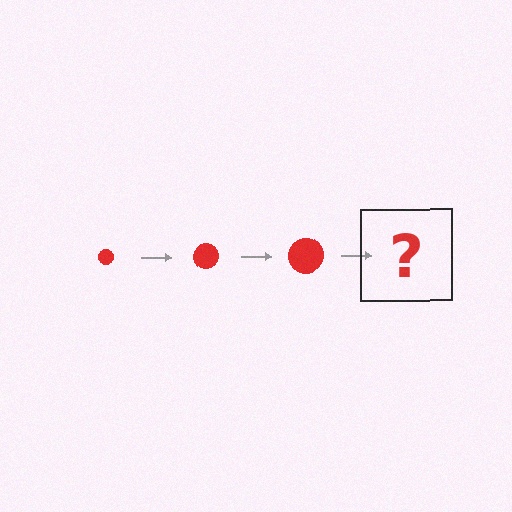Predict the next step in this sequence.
The next step is a red circle, larger than the previous one.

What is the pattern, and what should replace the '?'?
The pattern is that the circle gets progressively larger each step. The '?' should be a red circle, larger than the previous one.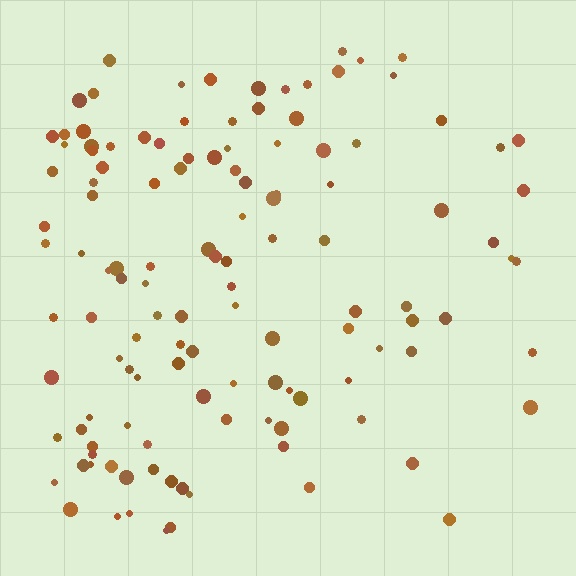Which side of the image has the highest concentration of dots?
The left.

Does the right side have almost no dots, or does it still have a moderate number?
Still a moderate number, just noticeably fewer than the left.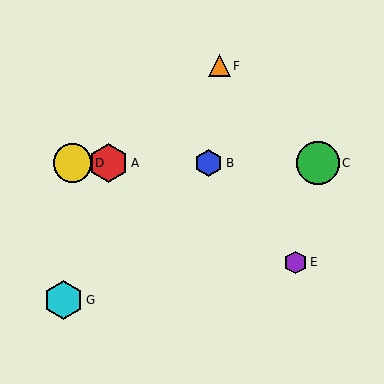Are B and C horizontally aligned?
Yes, both are at y≈163.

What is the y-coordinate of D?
Object D is at y≈163.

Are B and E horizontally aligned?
No, B is at y≈163 and E is at y≈262.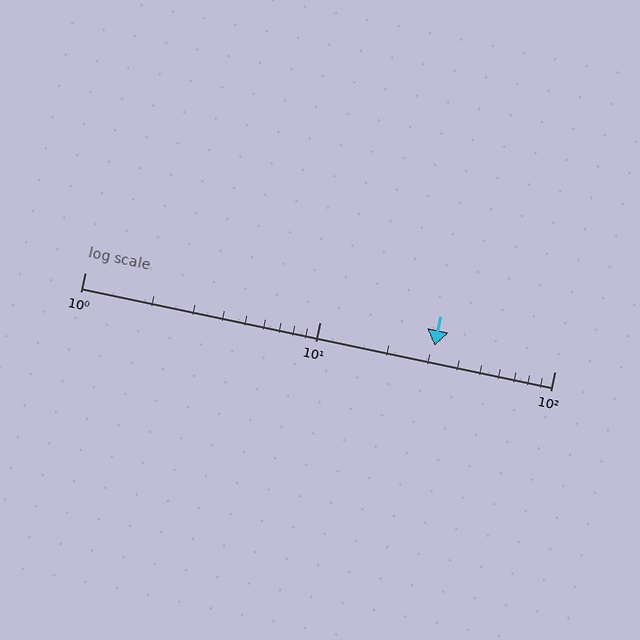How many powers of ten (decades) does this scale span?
The scale spans 2 decades, from 1 to 100.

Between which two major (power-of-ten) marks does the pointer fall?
The pointer is between 10 and 100.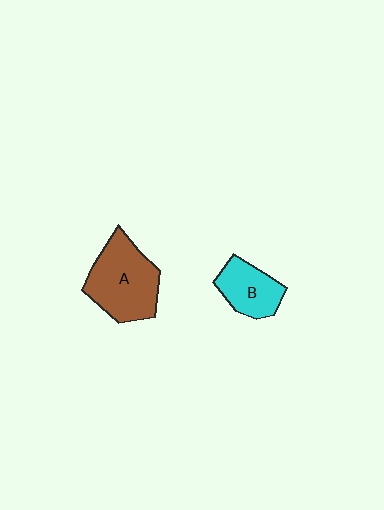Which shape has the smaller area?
Shape B (cyan).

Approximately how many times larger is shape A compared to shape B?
Approximately 1.7 times.